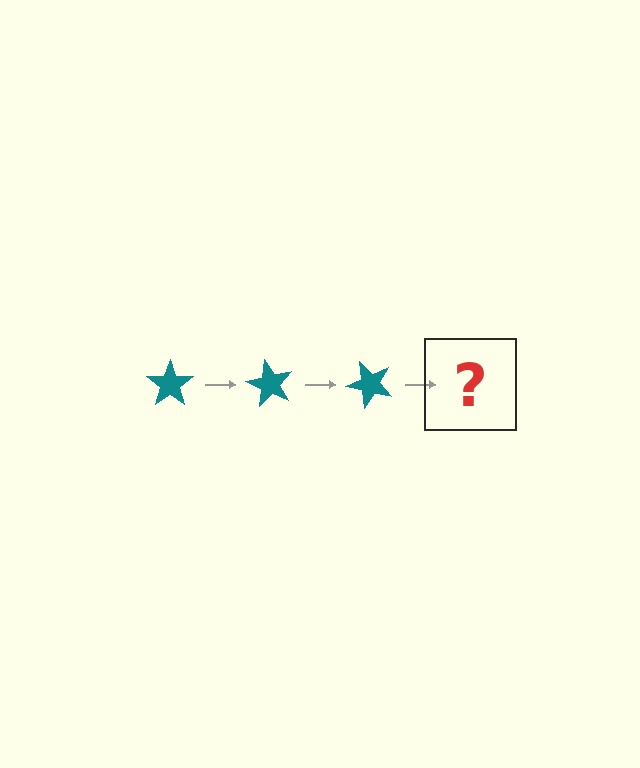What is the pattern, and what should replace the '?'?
The pattern is that the star rotates 60 degrees each step. The '?' should be a teal star rotated 180 degrees.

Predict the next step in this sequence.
The next step is a teal star rotated 180 degrees.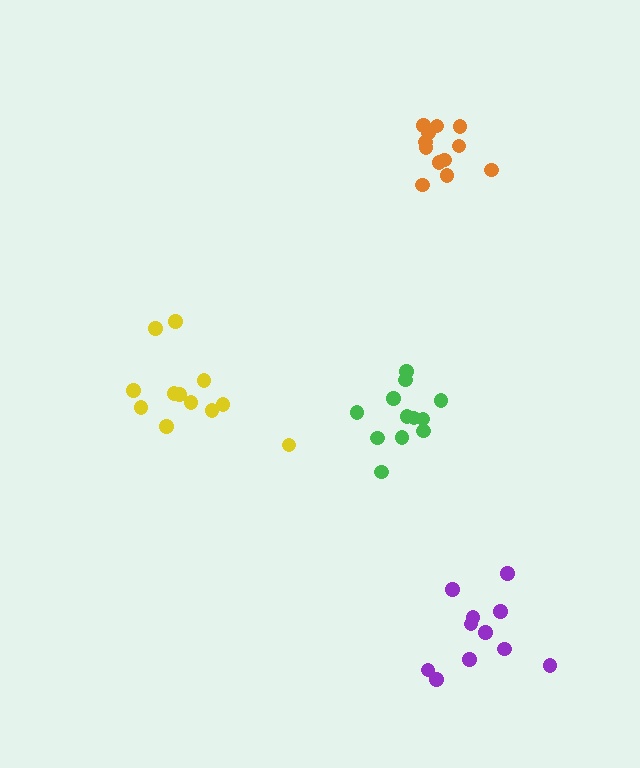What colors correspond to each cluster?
The clusters are colored: yellow, green, orange, purple.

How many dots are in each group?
Group 1: 12 dots, Group 2: 12 dots, Group 3: 12 dots, Group 4: 11 dots (47 total).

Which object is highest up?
The orange cluster is topmost.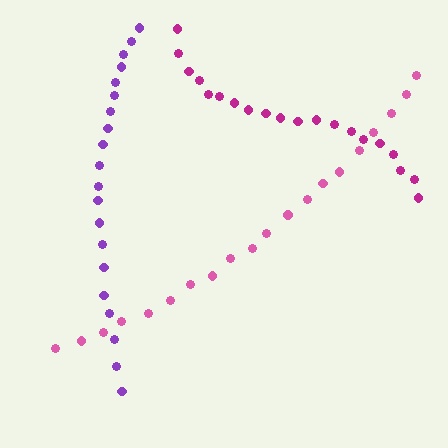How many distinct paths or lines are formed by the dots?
There are 3 distinct paths.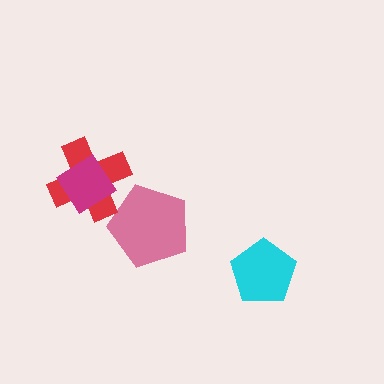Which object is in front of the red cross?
The magenta diamond is in front of the red cross.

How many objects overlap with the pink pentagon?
1 object overlaps with the pink pentagon.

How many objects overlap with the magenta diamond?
1 object overlaps with the magenta diamond.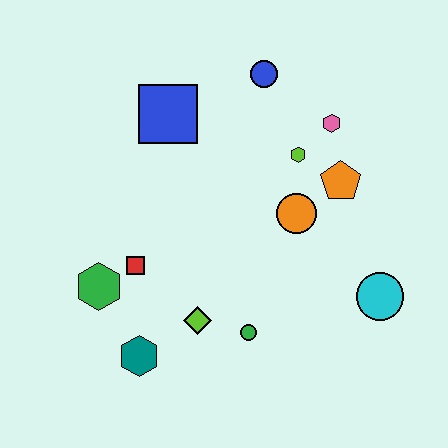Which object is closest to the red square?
The green hexagon is closest to the red square.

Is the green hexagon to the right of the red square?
No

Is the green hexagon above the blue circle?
No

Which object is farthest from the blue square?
The cyan circle is farthest from the blue square.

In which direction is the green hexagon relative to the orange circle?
The green hexagon is to the left of the orange circle.